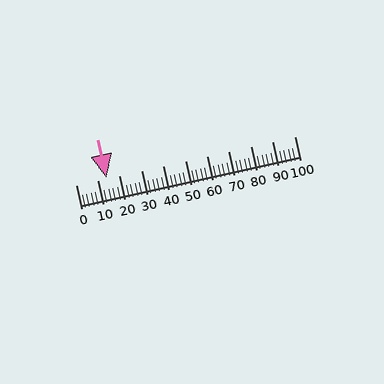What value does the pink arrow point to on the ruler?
The pink arrow points to approximately 14.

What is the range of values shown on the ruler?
The ruler shows values from 0 to 100.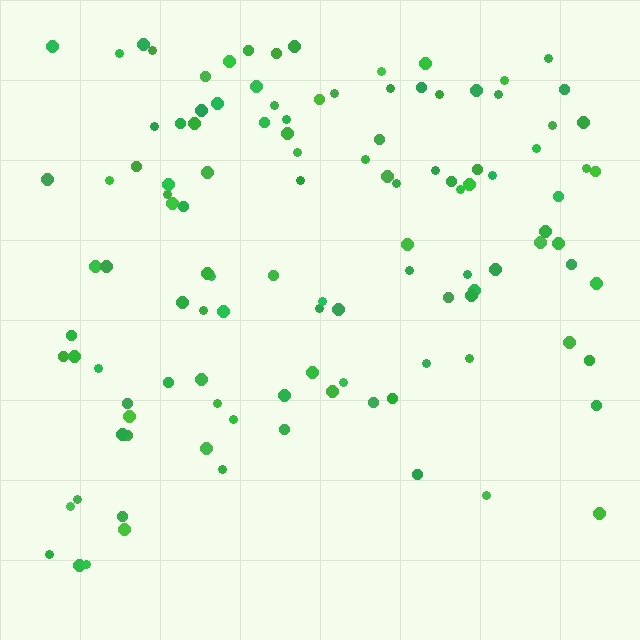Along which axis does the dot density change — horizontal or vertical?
Vertical.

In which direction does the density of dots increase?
From bottom to top, with the top side densest.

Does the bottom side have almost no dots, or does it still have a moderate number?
Still a moderate number, just noticeably fewer than the top.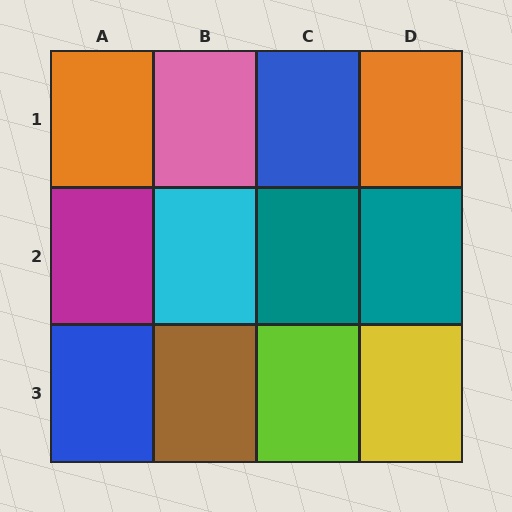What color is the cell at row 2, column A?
Magenta.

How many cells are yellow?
1 cell is yellow.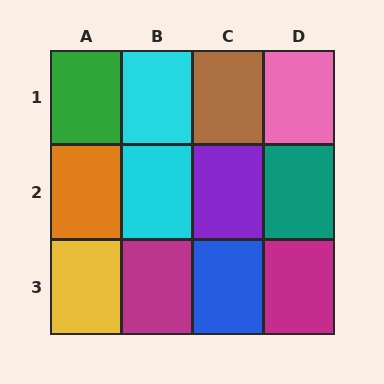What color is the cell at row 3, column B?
Magenta.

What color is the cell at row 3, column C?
Blue.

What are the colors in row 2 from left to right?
Orange, cyan, purple, teal.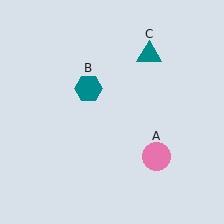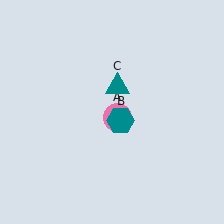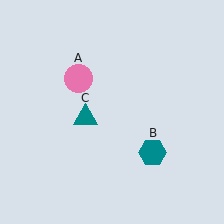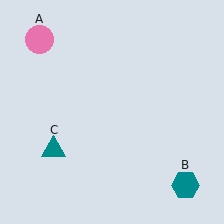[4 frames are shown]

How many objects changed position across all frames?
3 objects changed position: pink circle (object A), teal hexagon (object B), teal triangle (object C).